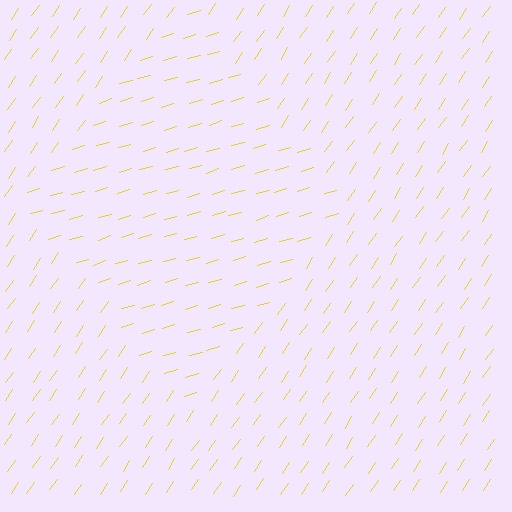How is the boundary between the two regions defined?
The boundary is defined purely by a change in line orientation (approximately 39 degrees difference). All lines are the same color and thickness.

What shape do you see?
I see a diamond.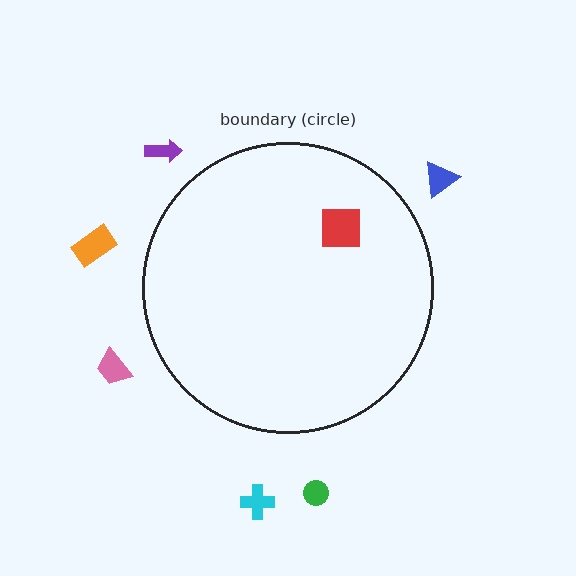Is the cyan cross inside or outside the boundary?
Outside.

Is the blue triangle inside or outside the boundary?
Outside.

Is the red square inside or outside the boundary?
Inside.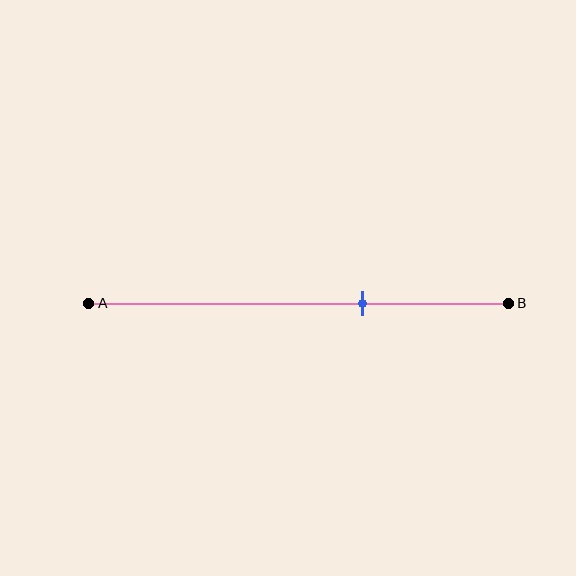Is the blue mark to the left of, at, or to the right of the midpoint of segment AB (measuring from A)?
The blue mark is to the right of the midpoint of segment AB.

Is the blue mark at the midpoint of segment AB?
No, the mark is at about 65% from A, not at the 50% midpoint.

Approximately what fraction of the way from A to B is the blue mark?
The blue mark is approximately 65% of the way from A to B.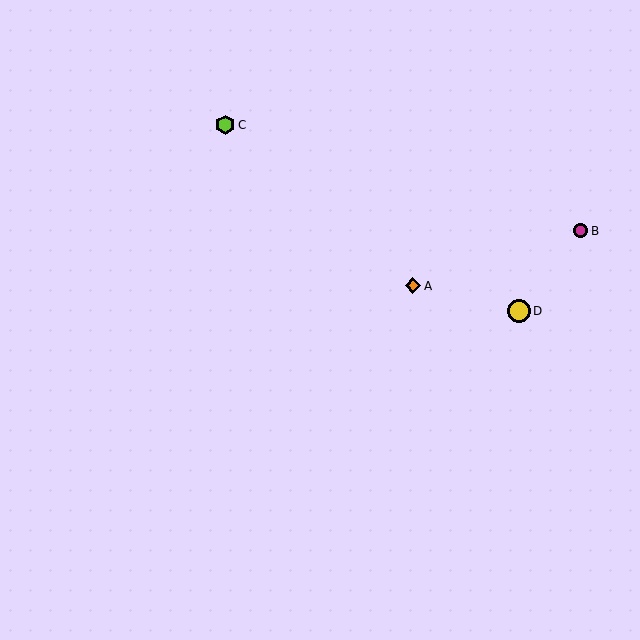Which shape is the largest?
The yellow circle (labeled D) is the largest.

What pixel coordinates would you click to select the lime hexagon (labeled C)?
Click at (225, 125) to select the lime hexagon C.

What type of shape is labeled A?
Shape A is an orange diamond.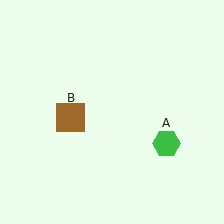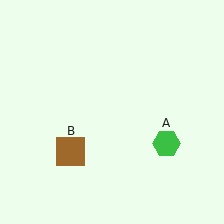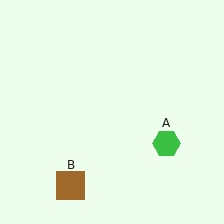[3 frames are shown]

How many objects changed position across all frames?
1 object changed position: brown square (object B).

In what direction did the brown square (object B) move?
The brown square (object B) moved down.